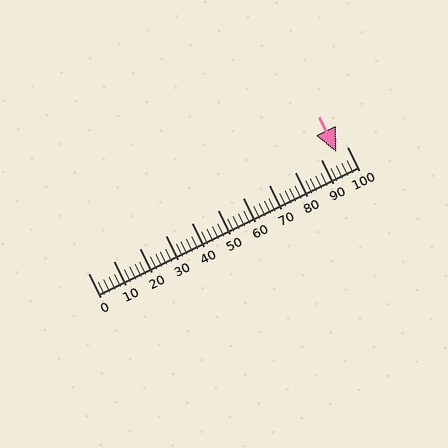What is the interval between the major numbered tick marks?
The major tick marks are spaced 10 units apart.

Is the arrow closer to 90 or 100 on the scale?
The arrow is closer to 100.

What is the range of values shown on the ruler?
The ruler shows values from 0 to 100.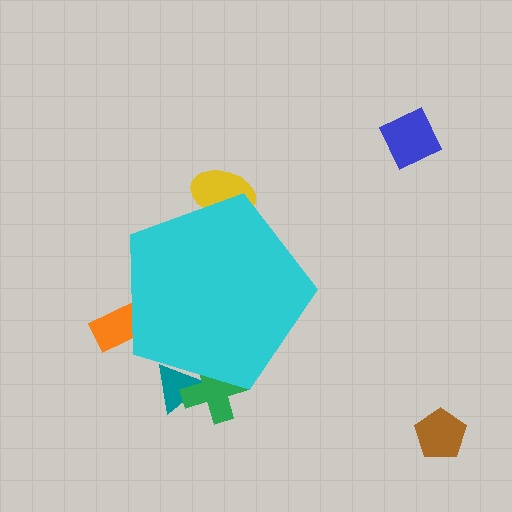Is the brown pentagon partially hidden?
No, the brown pentagon is fully visible.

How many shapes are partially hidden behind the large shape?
4 shapes are partially hidden.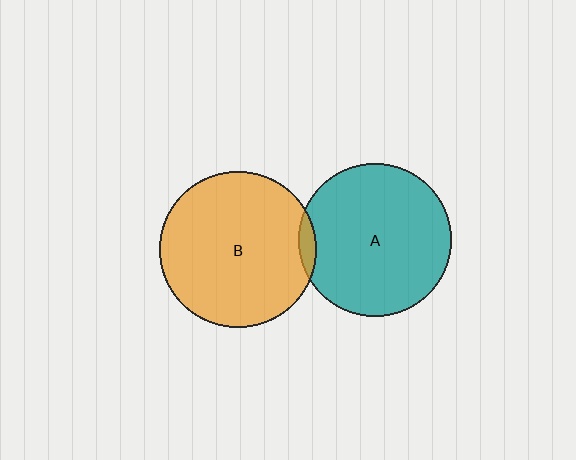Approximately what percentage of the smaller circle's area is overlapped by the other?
Approximately 5%.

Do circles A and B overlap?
Yes.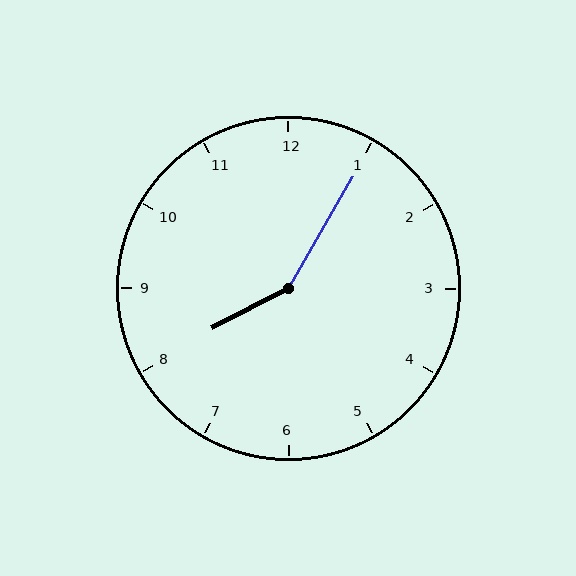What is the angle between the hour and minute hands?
Approximately 148 degrees.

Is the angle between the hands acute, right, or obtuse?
It is obtuse.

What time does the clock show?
8:05.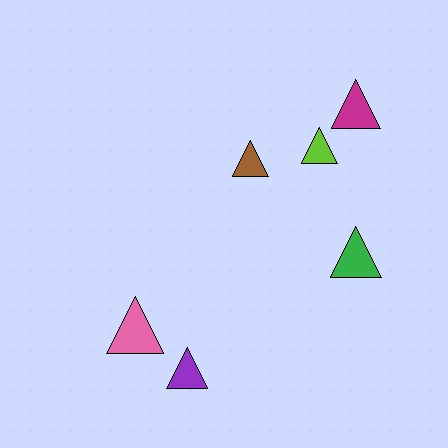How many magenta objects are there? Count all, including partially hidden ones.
There is 1 magenta object.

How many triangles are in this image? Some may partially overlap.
There are 6 triangles.